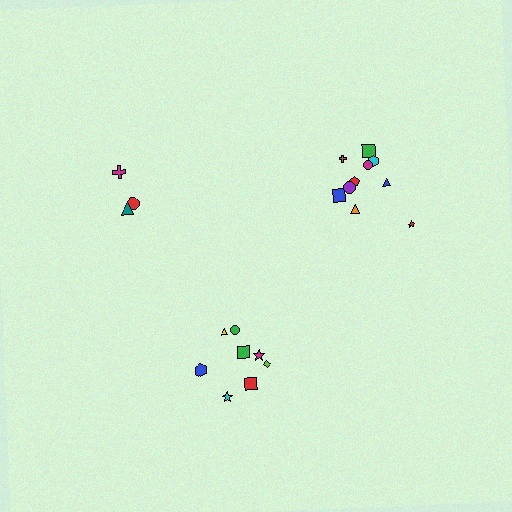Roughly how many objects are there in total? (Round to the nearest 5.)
Roughly 20 objects in total.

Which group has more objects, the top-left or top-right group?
The top-right group.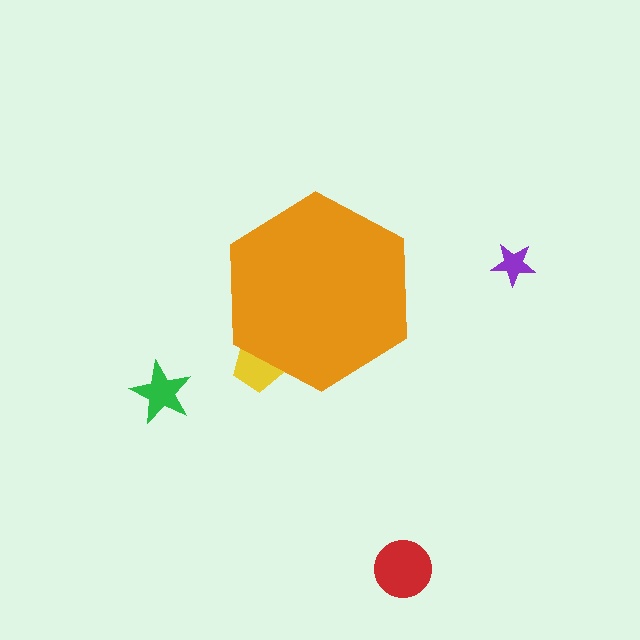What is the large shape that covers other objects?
An orange hexagon.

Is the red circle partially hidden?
No, the red circle is fully visible.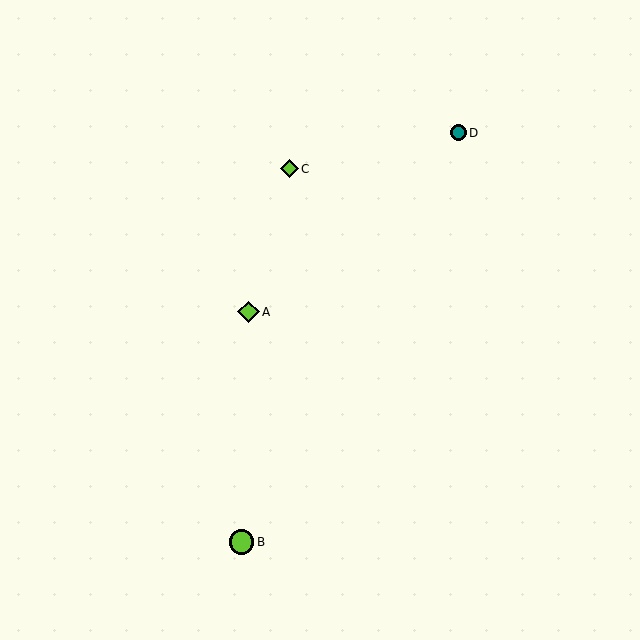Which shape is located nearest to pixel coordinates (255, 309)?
The lime diamond (labeled A) at (248, 312) is nearest to that location.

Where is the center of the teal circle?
The center of the teal circle is at (458, 133).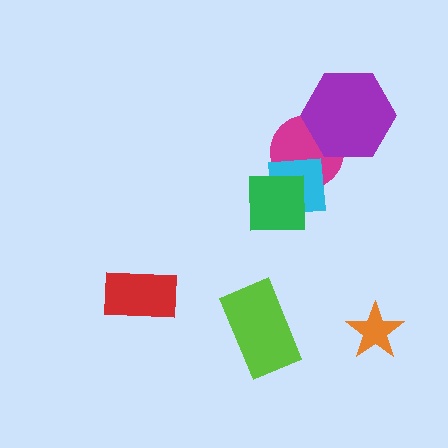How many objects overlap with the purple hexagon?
1 object overlaps with the purple hexagon.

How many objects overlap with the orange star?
0 objects overlap with the orange star.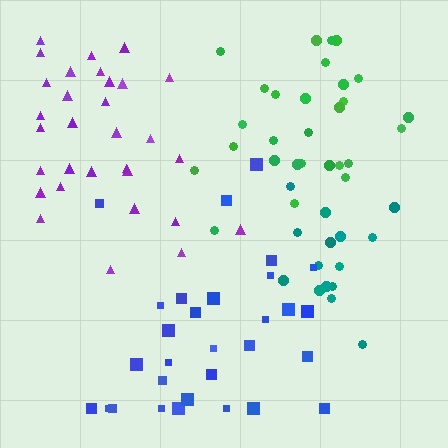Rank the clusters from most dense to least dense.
teal, green, purple, blue.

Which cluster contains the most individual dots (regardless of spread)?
Purple (31).